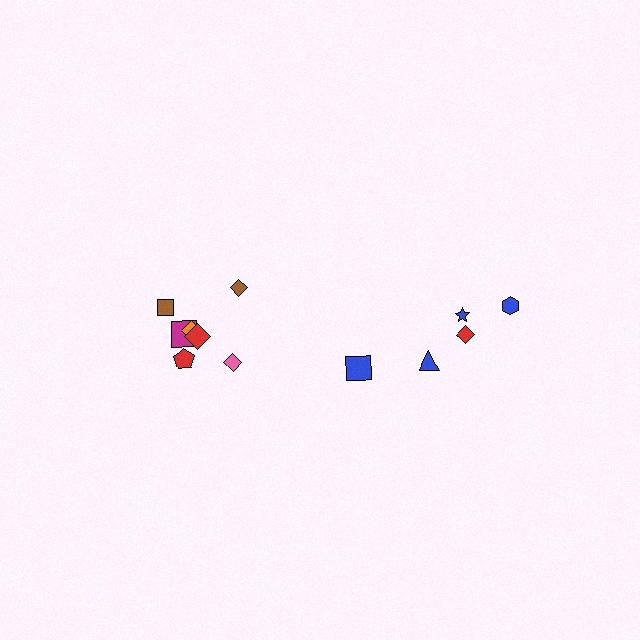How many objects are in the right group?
There are 5 objects.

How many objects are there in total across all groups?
There are 12 objects.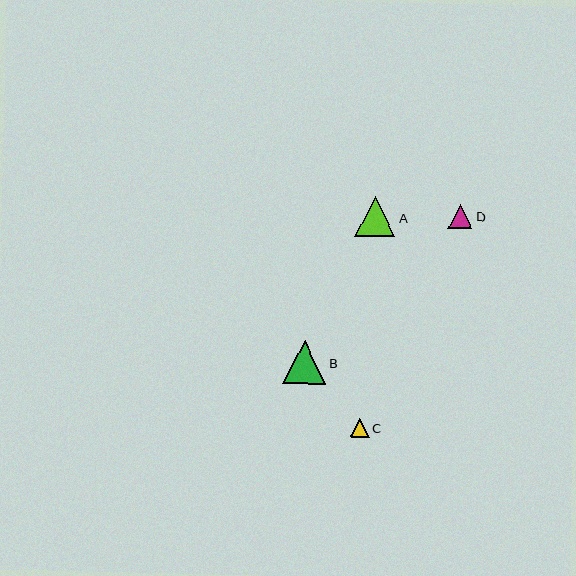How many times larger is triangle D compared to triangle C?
Triangle D is approximately 1.3 times the size of triangle C.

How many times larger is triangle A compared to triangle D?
Triangle A is approximately 1.7 times the size of triangle D.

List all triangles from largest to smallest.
From largest to smallest: B, A, D, C.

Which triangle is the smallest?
Triangle C is the smallest with a size of approximately 19 pixels.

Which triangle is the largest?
Triangle B is the largest with a size of approximately 43 pixels.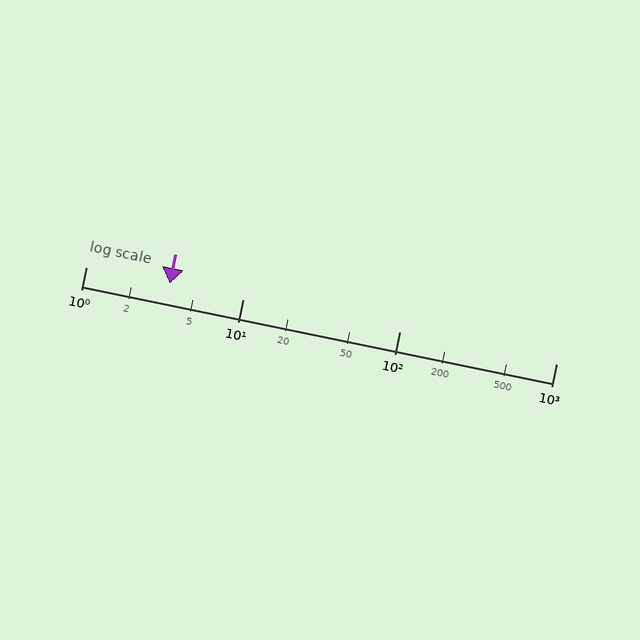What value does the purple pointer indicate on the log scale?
The pointer indicates approximately 3.4.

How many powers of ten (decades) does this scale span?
The scale spans 3 decades, from 1 to 1000.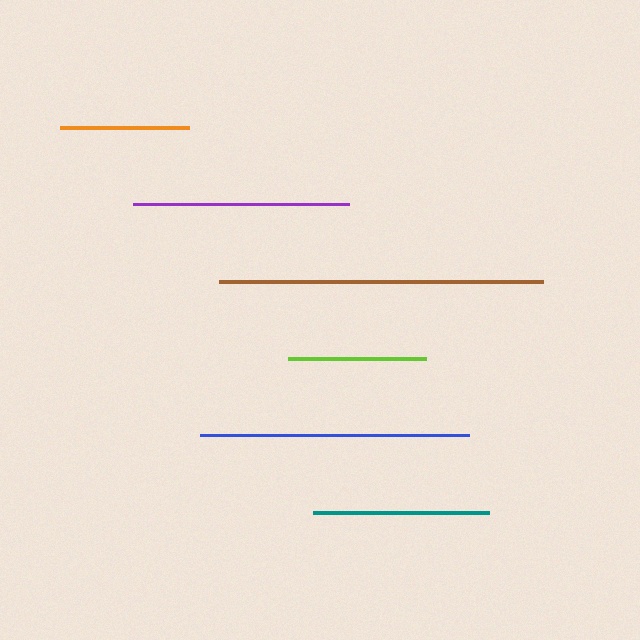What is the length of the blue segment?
The blue segment is approximately 269 pixels long.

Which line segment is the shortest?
The orange line is the shortest at approximately 129 pixels.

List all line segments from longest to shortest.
From longest to shortest: brown, blue, purple, teal, lime, orange.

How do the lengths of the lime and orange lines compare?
The lime and orange lines are approximately the same length.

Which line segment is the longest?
The brown line is the longest at approximately 324 pixels.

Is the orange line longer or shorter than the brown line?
The brown line is longer than the orange line.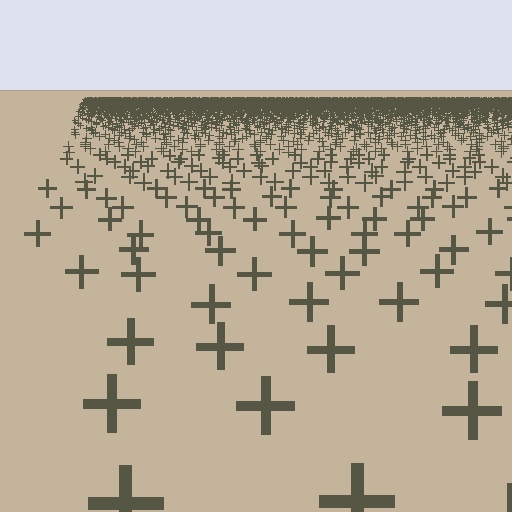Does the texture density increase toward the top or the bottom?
Density increases toward the top.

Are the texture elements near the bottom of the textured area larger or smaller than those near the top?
Larger. Near the bottom, elements are closer to the viewer and appear at a bigger on-screen size.